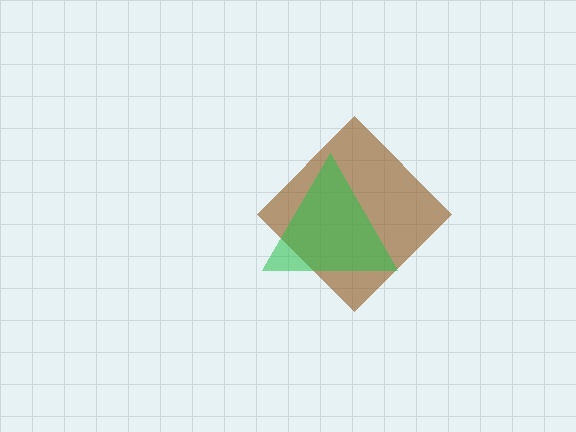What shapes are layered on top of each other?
The layered shapes are: a brown diamond, a green triangle.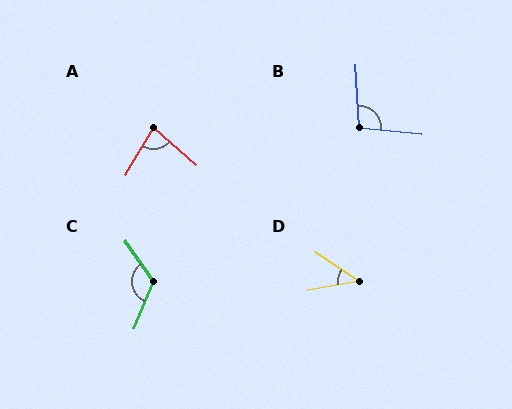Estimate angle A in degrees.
Approximately 79 degrees.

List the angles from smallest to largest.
D (43°), A (79°), B (99°), C (122°).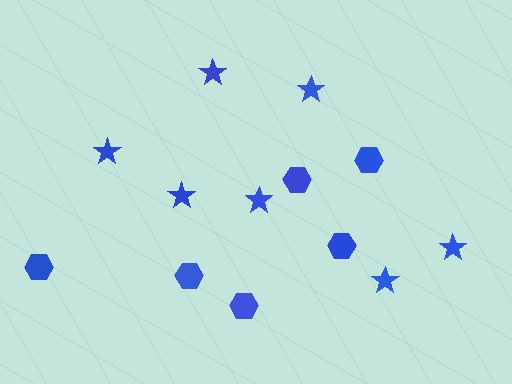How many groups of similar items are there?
There are 2 groups: one group of hexagons (6) and one group of stars (7).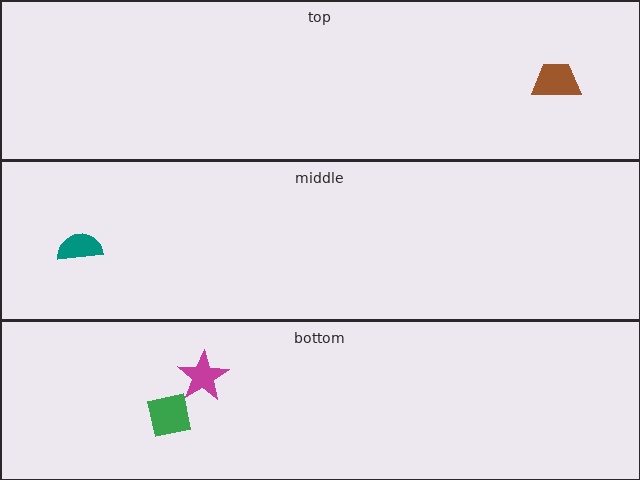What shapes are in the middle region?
The teal semicircle.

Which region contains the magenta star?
The bottom region.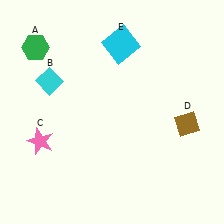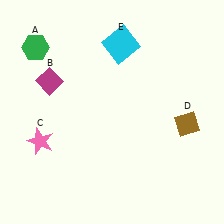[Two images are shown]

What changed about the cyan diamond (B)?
In Image 1, B is cyan. In Image 2, it changed to magenta.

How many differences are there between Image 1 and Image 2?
There is 1 difference between the two images.